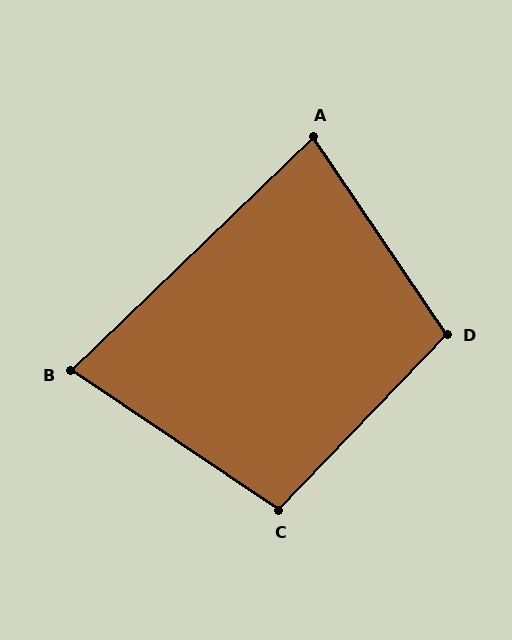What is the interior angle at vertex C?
Approximately 100 degrees (obtuse).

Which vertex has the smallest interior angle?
B, at approximately 78 degrees.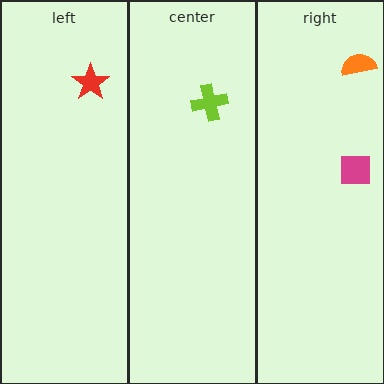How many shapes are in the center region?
1.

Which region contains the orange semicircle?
The right region.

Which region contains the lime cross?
The center region.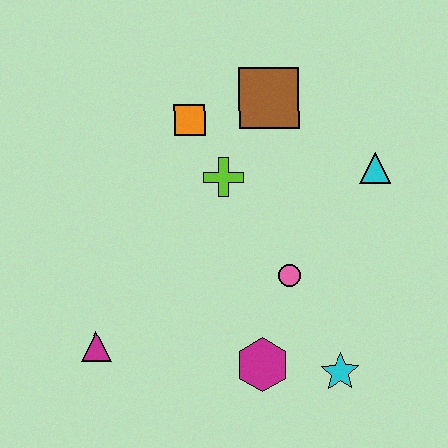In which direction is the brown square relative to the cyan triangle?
The brown square is to the left of the cyan triangle.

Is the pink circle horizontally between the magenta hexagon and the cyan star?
Yes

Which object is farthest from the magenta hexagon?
The brown square is farthest from the magenta hexagon.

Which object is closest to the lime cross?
The orange square is closest to the lime cross.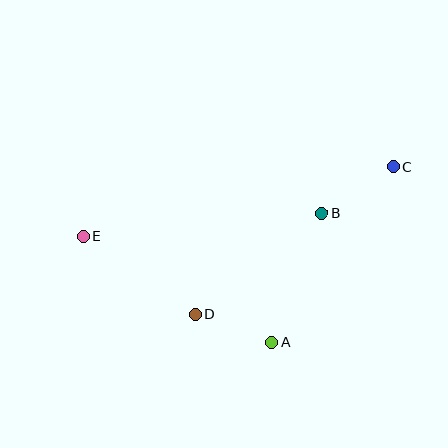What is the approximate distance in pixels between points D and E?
The distance between D and E is approximately 137 pixels.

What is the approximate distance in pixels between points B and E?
The distance between B and E is approximately 240 pixels.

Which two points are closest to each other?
Points A and D are closest to each other.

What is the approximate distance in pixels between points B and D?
The distance between B and D is approximately 162 pixels.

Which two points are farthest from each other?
Points C and E are farthest from each other.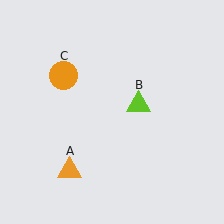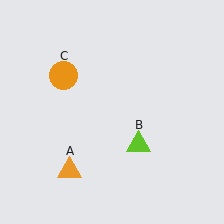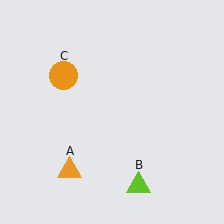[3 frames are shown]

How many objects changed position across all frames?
1 object changed position: lime triangle (object B).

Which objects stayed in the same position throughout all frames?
Orange triangle (object A) and orange circle (object C) remained stationary.